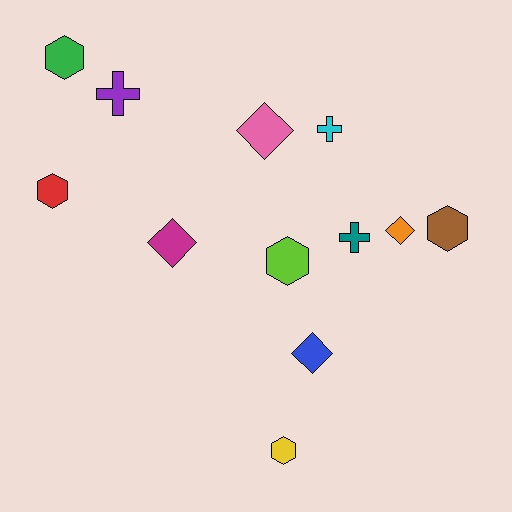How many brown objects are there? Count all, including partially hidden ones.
There is 1 brown object.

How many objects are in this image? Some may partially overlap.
There are 12 objects.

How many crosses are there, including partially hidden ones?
There are 3 crosses.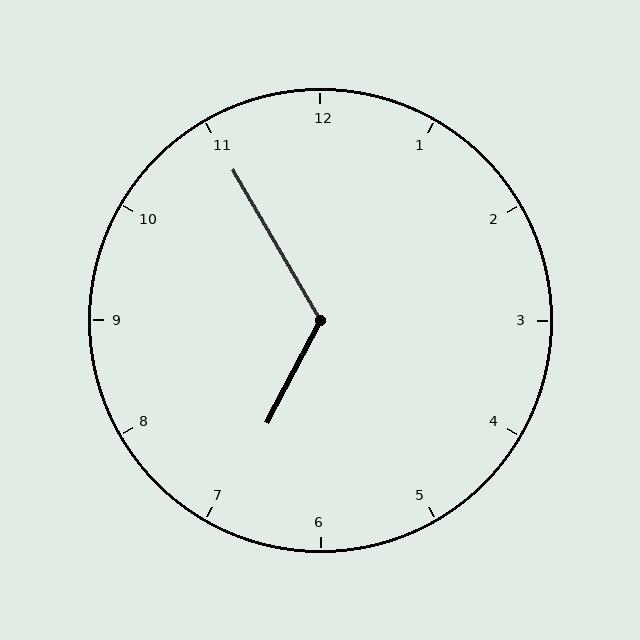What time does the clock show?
6:55.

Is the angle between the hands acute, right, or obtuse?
It is obtuse.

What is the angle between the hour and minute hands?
Approximately 122 degrees.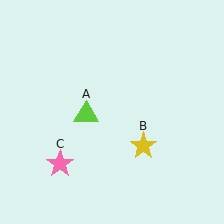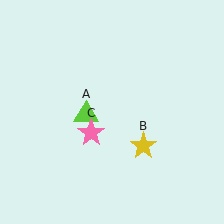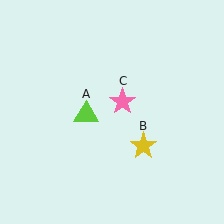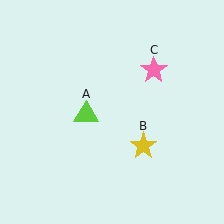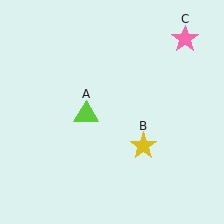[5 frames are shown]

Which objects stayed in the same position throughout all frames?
Lime triangle (object A) and yellow star (object B) remained stationary.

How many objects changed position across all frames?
1 object changed position: pink star (object C).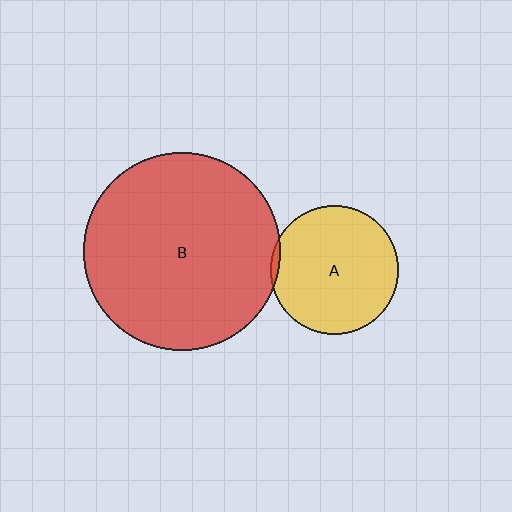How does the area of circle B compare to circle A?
Approximately 2.4 times.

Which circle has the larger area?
Circle B (red).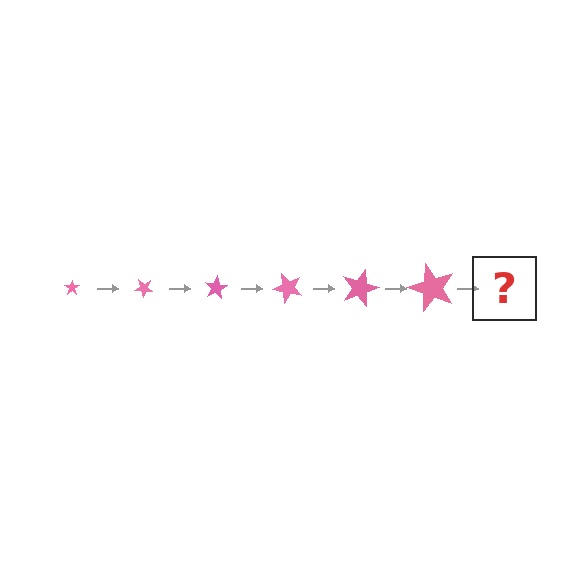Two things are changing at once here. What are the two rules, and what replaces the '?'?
The two rules are that the star grows larger each step and it rotates 40 degrees each step. The '?' should be a star, larger than the previous one and rotated 240 degrees from the start.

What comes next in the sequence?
The next element should be a star, larger than the previous one and rotated 240 degrees from the start.